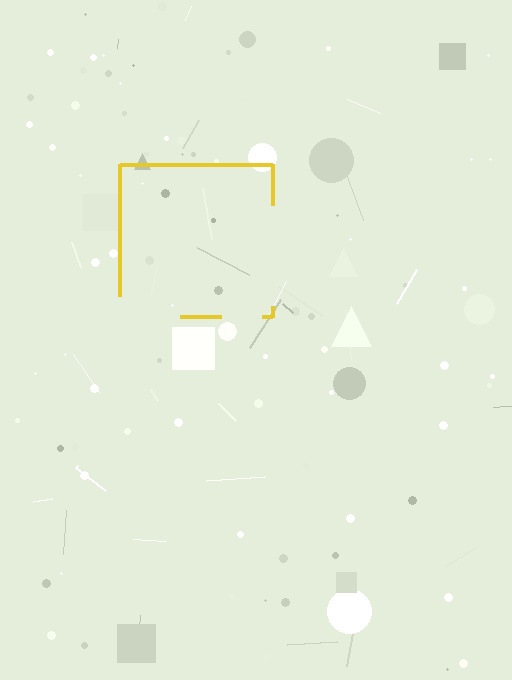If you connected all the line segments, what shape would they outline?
They would outline a square.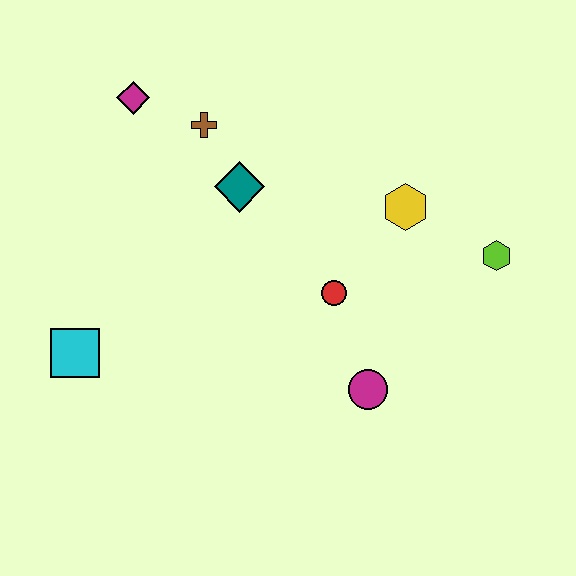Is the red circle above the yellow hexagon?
No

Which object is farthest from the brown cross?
The lime hexagon is farthest from the brown cross.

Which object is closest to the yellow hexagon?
The lime hexagon is closest to the yellow hexagon.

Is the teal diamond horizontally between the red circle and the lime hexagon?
No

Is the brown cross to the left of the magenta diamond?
No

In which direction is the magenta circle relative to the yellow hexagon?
The magenta circle is below the yellow hexagon.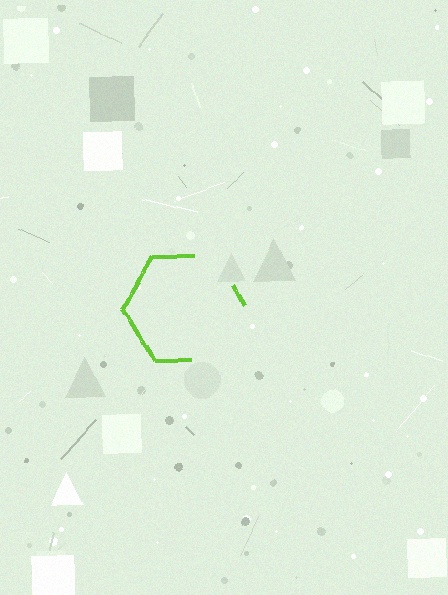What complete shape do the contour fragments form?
The contour fragments form a hexagon.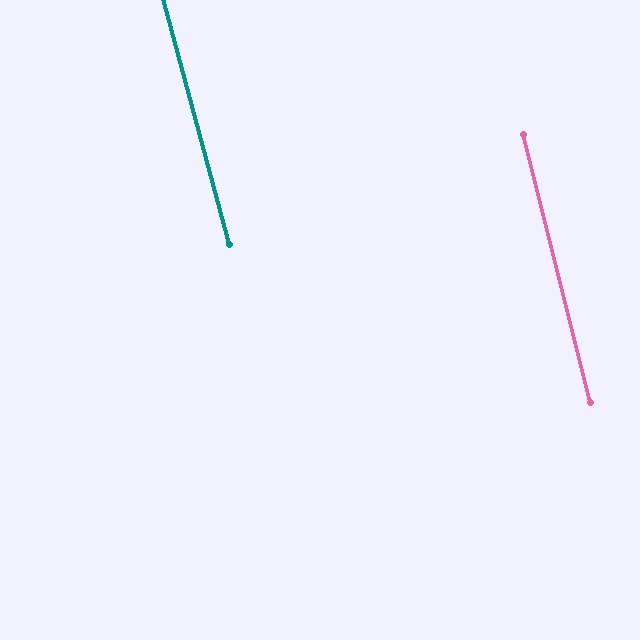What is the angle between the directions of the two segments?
Approximately 1 degree.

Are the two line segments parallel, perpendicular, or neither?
Parallel — their directions differ by only 1.1°.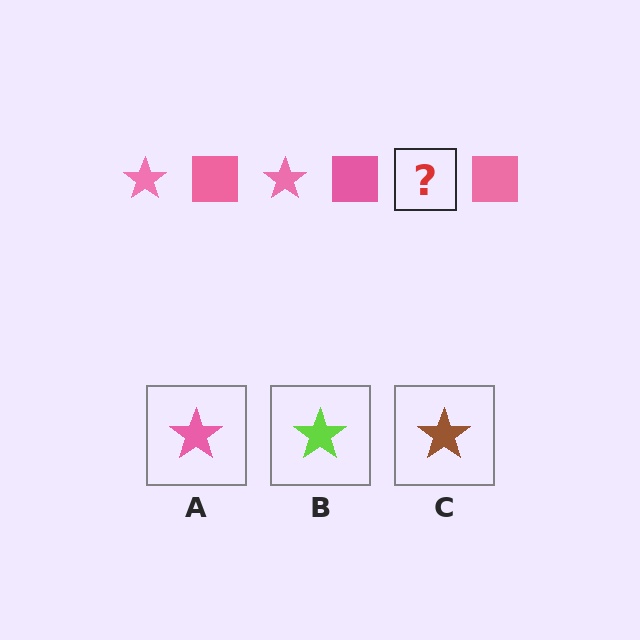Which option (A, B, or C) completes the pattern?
A.